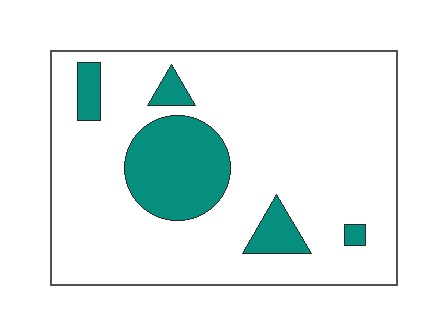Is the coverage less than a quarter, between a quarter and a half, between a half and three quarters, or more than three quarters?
Less than a quarter.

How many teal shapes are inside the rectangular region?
5.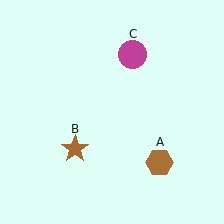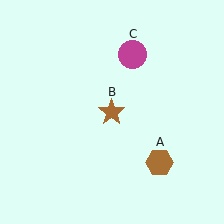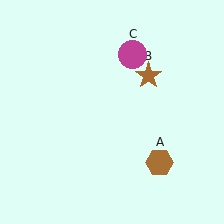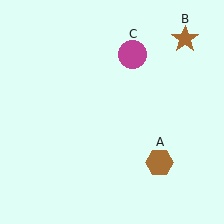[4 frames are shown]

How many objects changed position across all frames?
1 object changed position: brown star (object B).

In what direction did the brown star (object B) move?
The brown star (object B) moved up and to the right.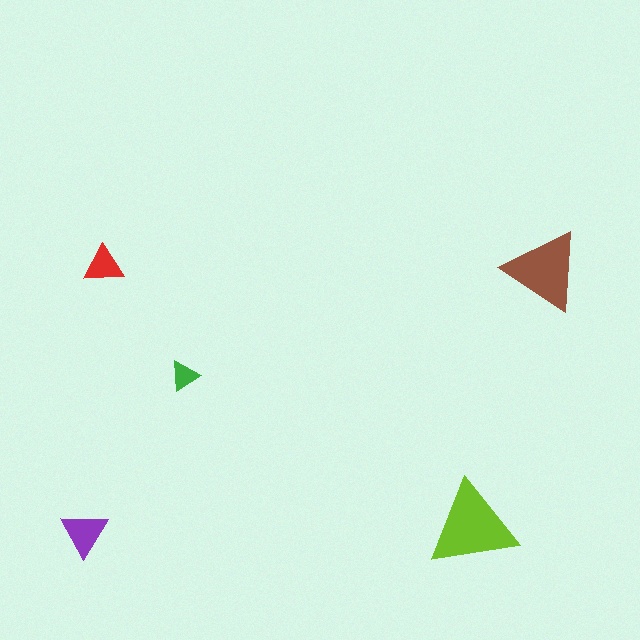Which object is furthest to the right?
The brown triangle is rightmost.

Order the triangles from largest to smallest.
the lime one, the brown one, the purple one, the red one, the green one.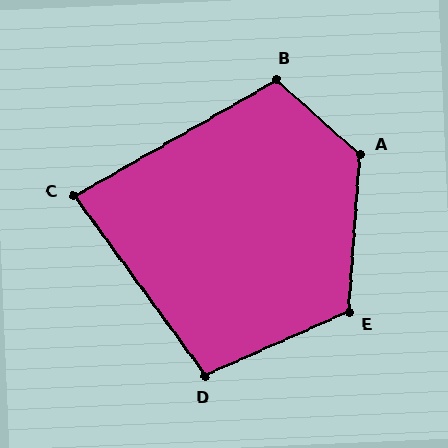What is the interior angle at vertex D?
Approximately 102 degrees (obtuse).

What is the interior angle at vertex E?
Approximately 118 degrees (obtuse).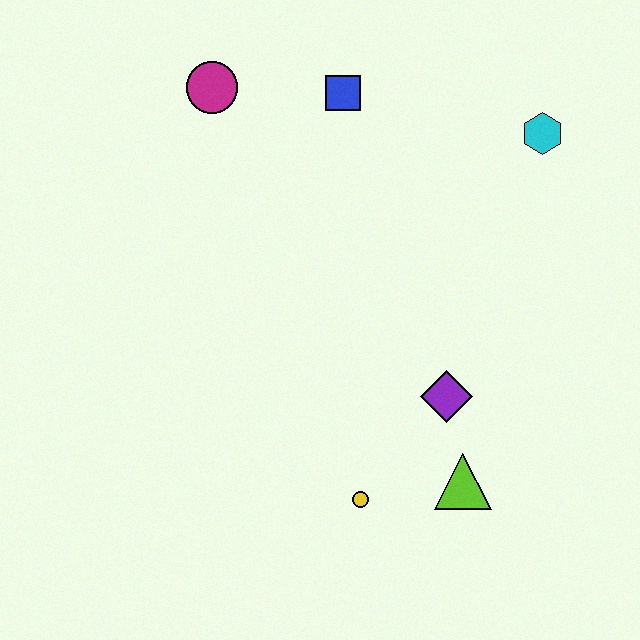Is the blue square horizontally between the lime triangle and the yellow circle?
No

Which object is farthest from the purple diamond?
The magenta circle is farthest from the purple diamond.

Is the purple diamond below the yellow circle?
No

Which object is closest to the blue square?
The magenta circle is closest to the blue square.